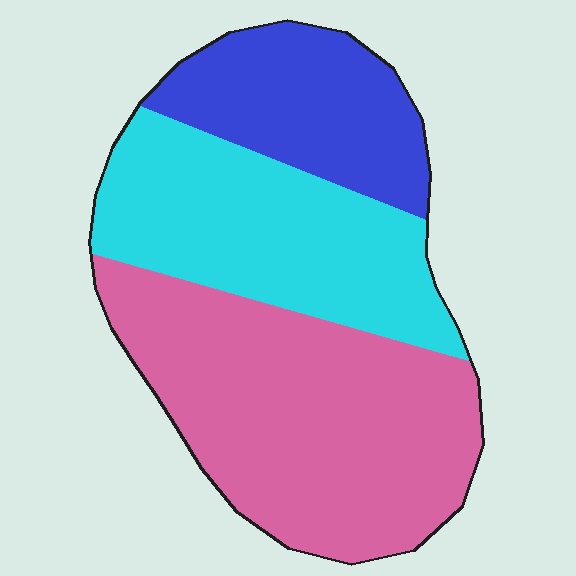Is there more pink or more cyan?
Pink.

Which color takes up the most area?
Pink, at roughly 45%.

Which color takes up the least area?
Blue, at roughly 20%.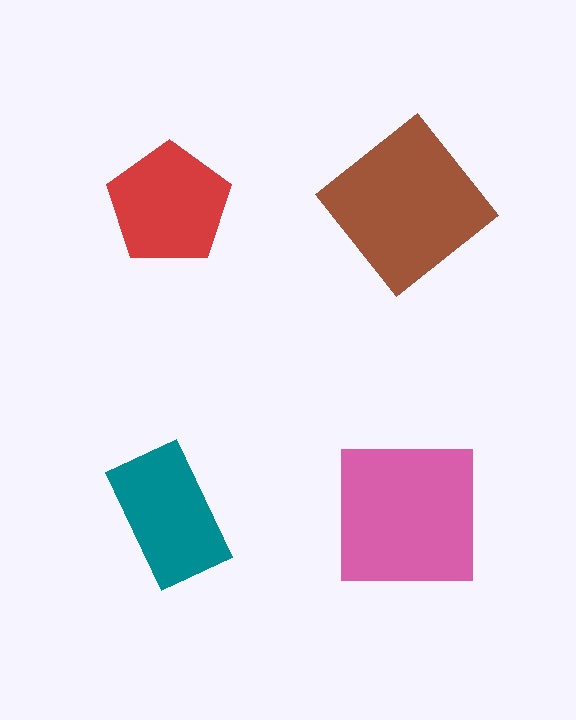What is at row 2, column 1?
A teal rectangle.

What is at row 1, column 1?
A red pentagon.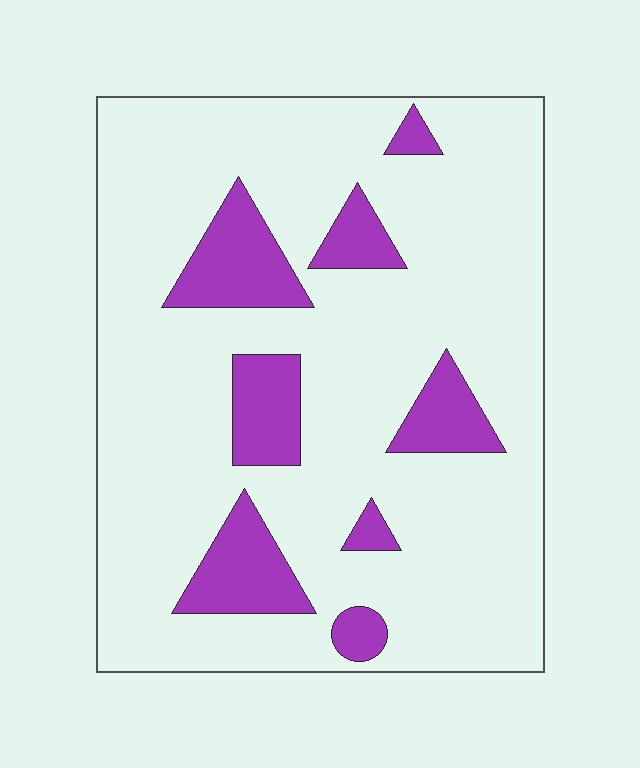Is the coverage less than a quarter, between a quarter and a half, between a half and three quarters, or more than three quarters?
Less than a quarter.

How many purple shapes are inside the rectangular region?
8.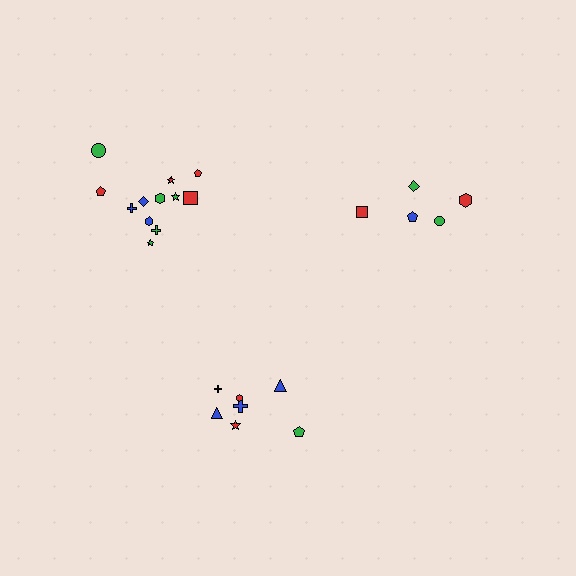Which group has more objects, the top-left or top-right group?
The top-left group.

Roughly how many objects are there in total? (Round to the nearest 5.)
Roughly 25 objects in total.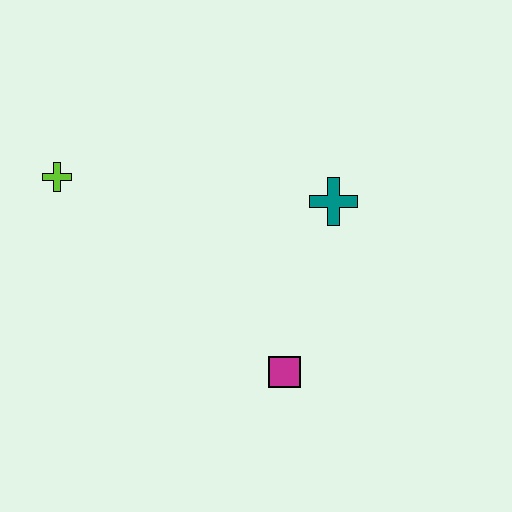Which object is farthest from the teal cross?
The lime cross is farthest from the teal cross.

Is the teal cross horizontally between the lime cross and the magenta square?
No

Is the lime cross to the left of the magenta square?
Yes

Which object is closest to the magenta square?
The teal cross is closest to the magenta square.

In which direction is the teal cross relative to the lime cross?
The teal cross is to the right of the lime cross.